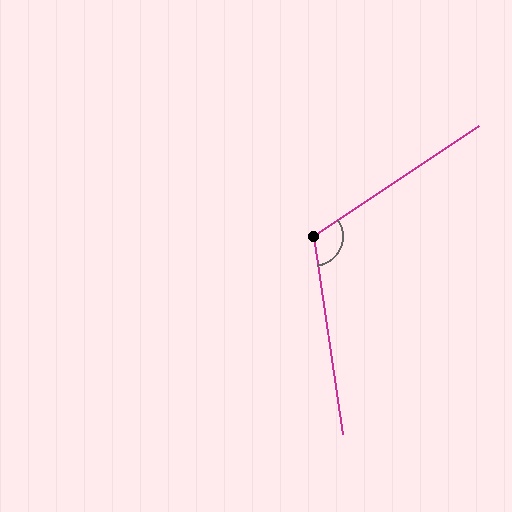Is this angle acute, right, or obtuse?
It is obtuse.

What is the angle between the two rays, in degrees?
Approximately 115 degrees.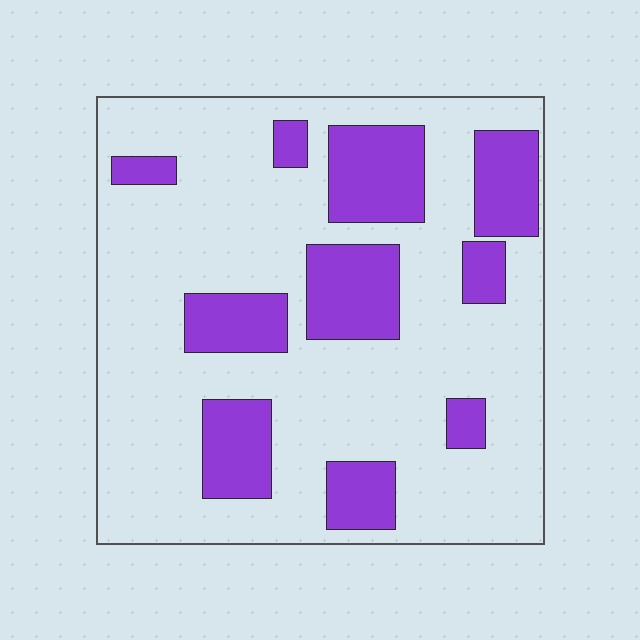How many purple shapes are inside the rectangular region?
10.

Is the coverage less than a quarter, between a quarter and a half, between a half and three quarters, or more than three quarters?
Between a quarter and a half.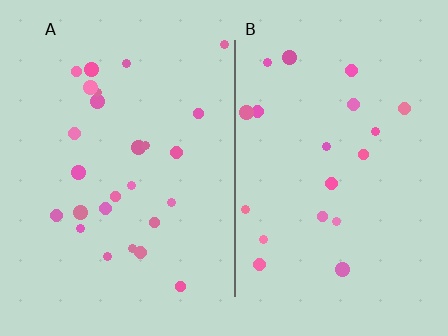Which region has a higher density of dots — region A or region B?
A (the left).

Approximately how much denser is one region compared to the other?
Approximately 1.3× — region A over region B.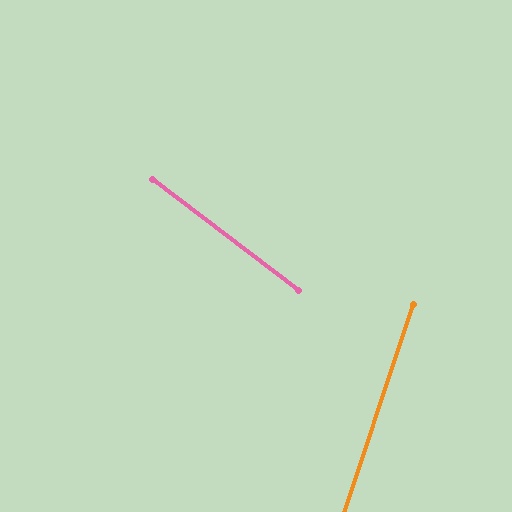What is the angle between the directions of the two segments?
Approximately 71 degrees.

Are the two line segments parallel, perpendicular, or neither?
Neither parallel nor perpendicular — they differ by about 71°.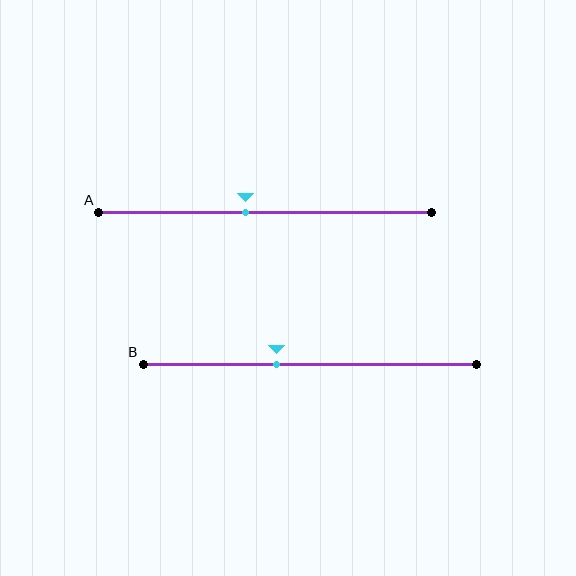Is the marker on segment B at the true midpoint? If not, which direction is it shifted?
No, the marker on segment B is shifted to the left by about 10% of the segment length.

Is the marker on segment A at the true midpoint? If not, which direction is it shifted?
No, the marker on segment A is shifted to the left by about 6% of the segment length.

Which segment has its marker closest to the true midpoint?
Segment A has its marker closest to the true midpoint.